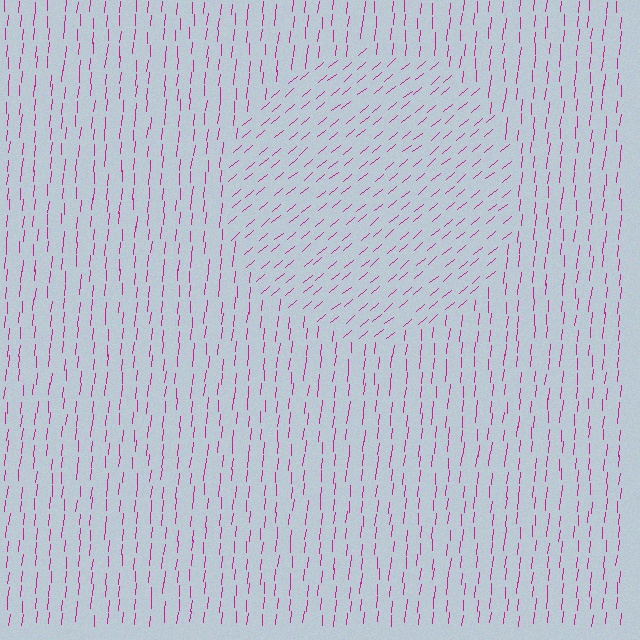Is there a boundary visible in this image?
Yes, there is a texture boundary formed by a change in line orientation.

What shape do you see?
I see a circle.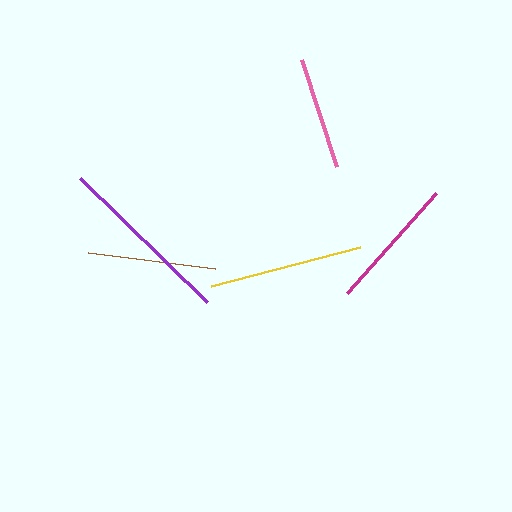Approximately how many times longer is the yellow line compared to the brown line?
The yellow line is approximately 1.2 times the length of the brown line.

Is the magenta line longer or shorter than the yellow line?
The yellow line is longer than the magenta line.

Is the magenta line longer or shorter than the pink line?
The magenta line is longer than the pink line.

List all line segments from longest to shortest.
From longest to shortest: purple, yellow, magenta, brown, pink.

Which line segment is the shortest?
The pink line is the shortest at approximately 113 pixels.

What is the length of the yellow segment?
The yellow segment is approximately 154 pixels long.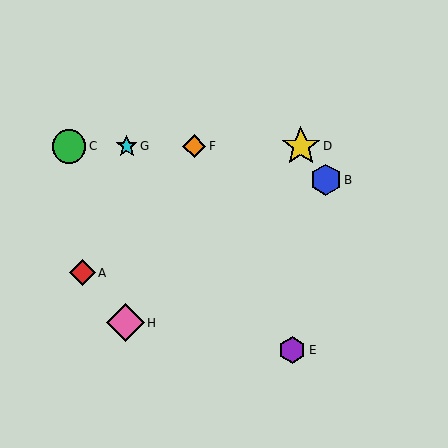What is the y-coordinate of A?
Object A is at y≈273.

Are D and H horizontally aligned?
No, D is at y≈146 and H is at y≈323.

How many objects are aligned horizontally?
4 objects (C, D, F, G) are aligned horizontally.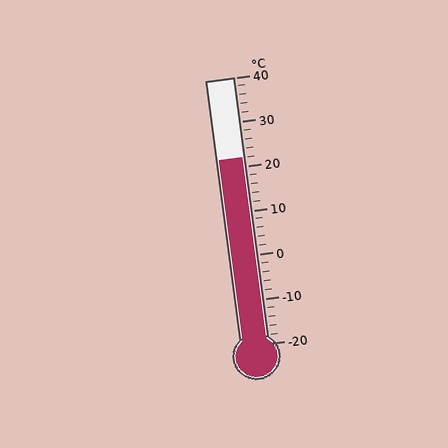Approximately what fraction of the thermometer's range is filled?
The thermometer is filled to approximately 70% of its range.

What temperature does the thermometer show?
The thermometer shows approximately 22°C.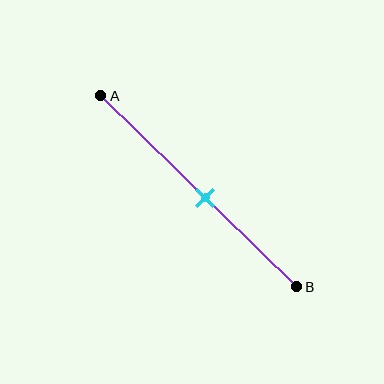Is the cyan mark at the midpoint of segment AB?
No, the mark is at about 55% from A, not at the 50% midpoint.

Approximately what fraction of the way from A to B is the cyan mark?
The cyan mark is approximately 55% of the way from A to B.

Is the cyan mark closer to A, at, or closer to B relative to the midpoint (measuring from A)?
The cyan mark is closer to point B than the midpoint of segment AB.